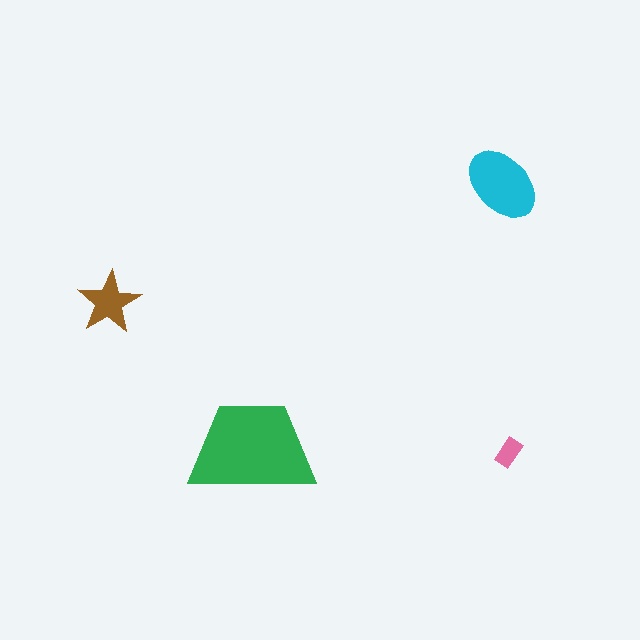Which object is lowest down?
The pink rectangle is bottommost.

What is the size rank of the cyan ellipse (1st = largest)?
2nd.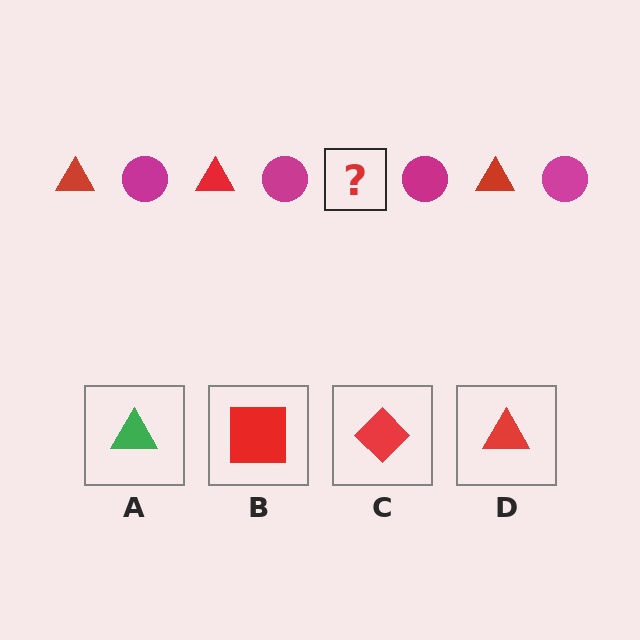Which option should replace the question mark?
Option D.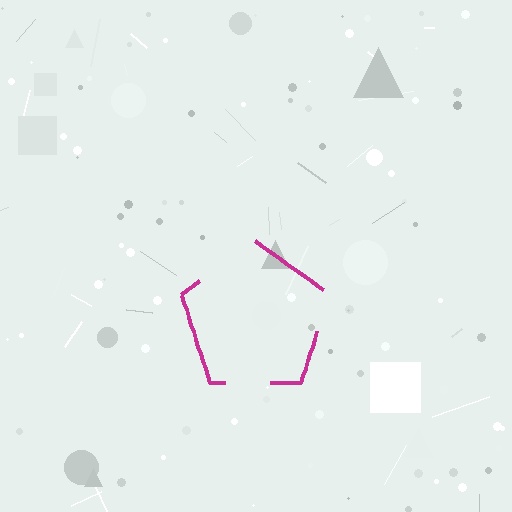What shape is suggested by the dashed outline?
The dashed outline suggests a pentagon.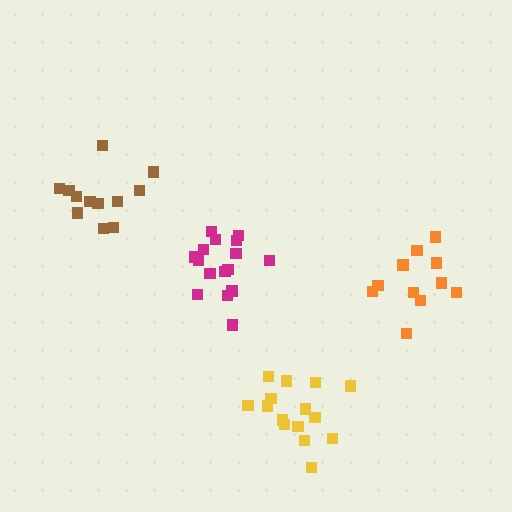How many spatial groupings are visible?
There are 4 spatial groupings.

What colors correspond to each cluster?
The clusters are colored: magenta, yellow, brown, orange.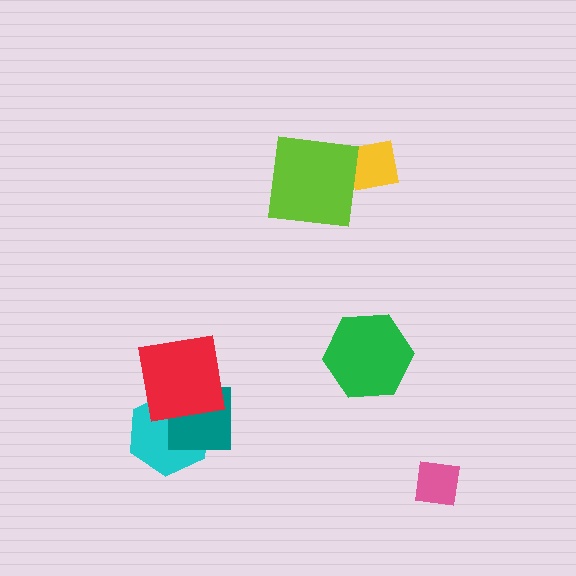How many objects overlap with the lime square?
1 object overlaps with the lime square.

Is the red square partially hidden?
No, no other shape covers it.